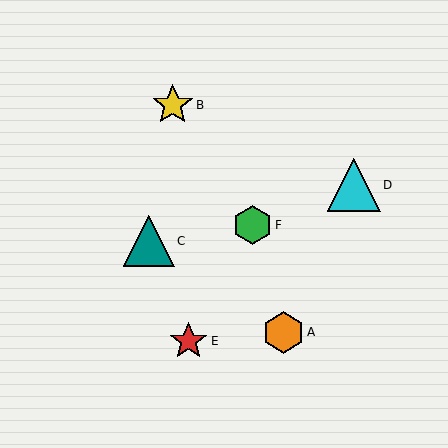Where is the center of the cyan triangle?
The center of the cyan triangle is at (354, 185).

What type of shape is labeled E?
Shape E is a red star.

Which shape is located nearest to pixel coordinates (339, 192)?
The cyan triangle (labeled D) at (354, 185) is nearest to that location.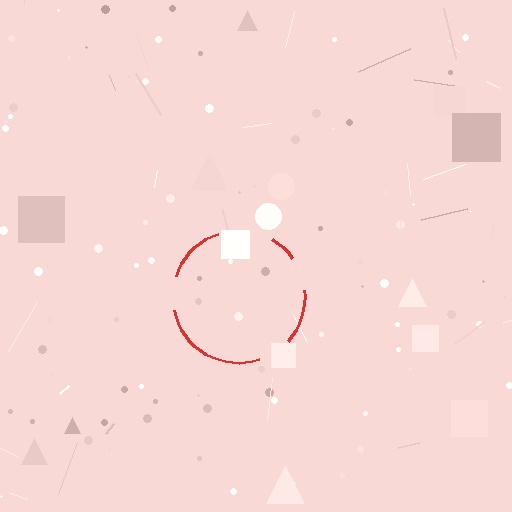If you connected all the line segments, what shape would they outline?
They would outline a circle.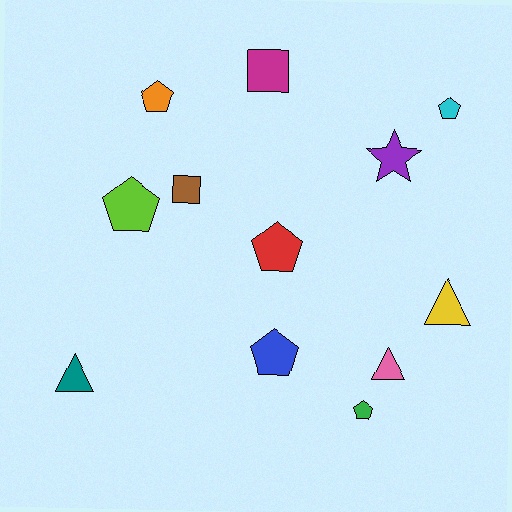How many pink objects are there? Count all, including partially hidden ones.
There is 1 pink object.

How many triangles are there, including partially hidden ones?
There are 3 triangles.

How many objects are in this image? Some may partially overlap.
There are 12 objects.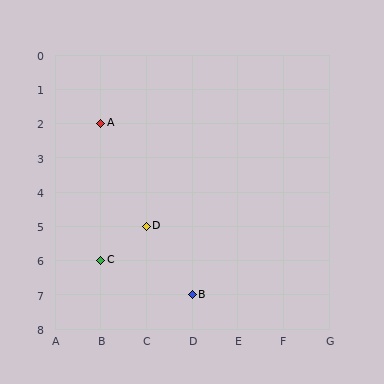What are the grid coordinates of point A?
Point A is at grid coordinates (B, 2).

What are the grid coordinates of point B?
Point B is at grid coordinates (D, 7).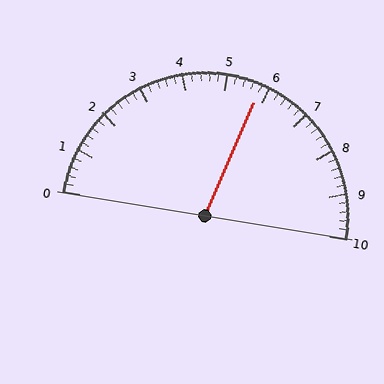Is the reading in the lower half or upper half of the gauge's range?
The reading is in the upper half of the range (0 to 10).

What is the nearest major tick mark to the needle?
The nearest major tick mark is 6.